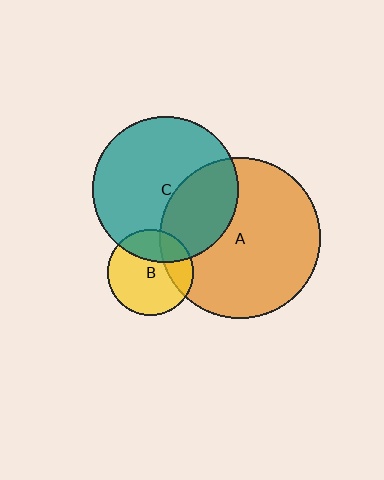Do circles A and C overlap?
Yes.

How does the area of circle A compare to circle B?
Approximately 3.5 times.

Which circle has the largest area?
Circle A (orange).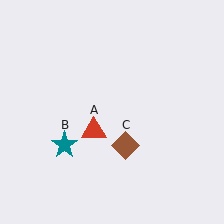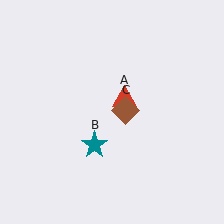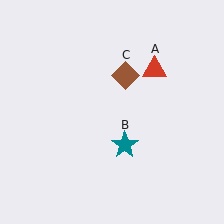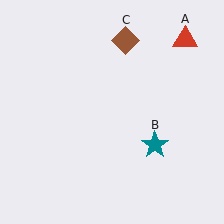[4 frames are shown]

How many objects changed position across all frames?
3 objects changed position: red triangle (object A), teal star (object B), brown diamond (object C).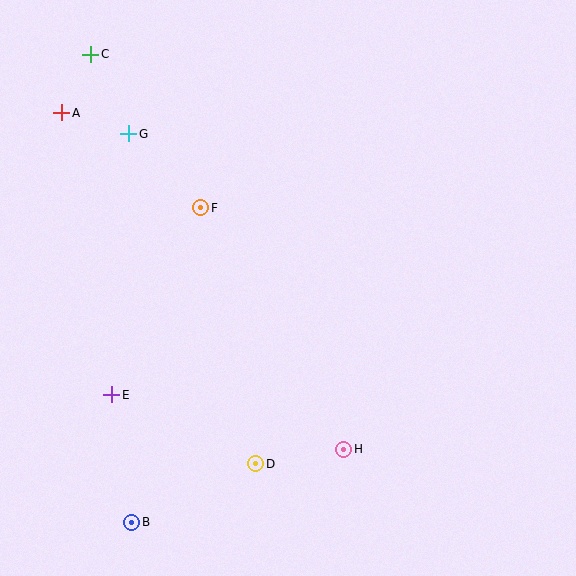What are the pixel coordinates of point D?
Point D is at (256, 464).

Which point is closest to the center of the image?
Point F at (201, 208) is closest to the center.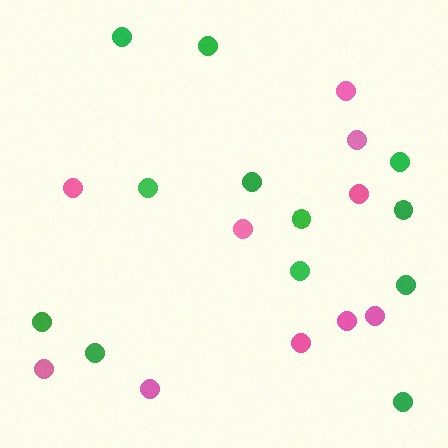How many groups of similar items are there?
There are 2 groups: one group of green circles (12) and one group of pink circles (10).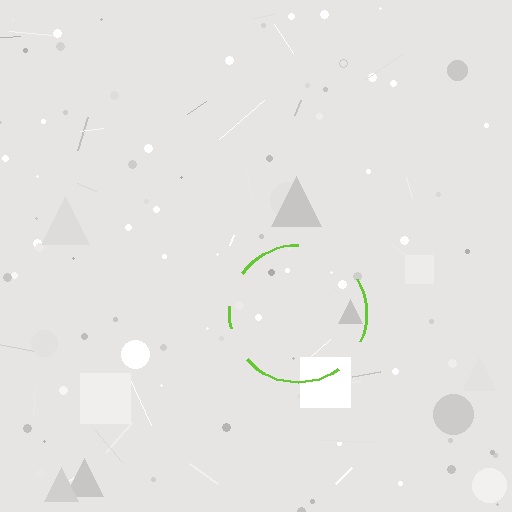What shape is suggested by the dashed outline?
The dashed outline suggests a circle.